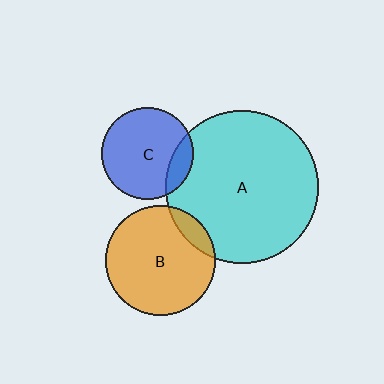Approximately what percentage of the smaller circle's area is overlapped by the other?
Approximately 15%.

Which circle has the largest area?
Circle A (cyan).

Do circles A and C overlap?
Yes.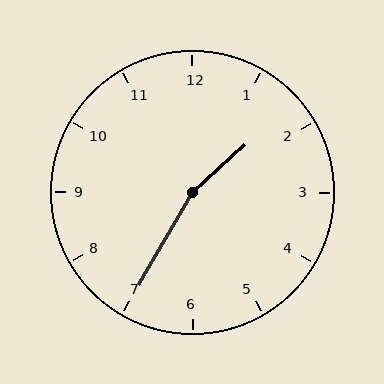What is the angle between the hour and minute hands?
Approximately 162 degrees.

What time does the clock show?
1:35.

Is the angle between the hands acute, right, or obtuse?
It is obtuse.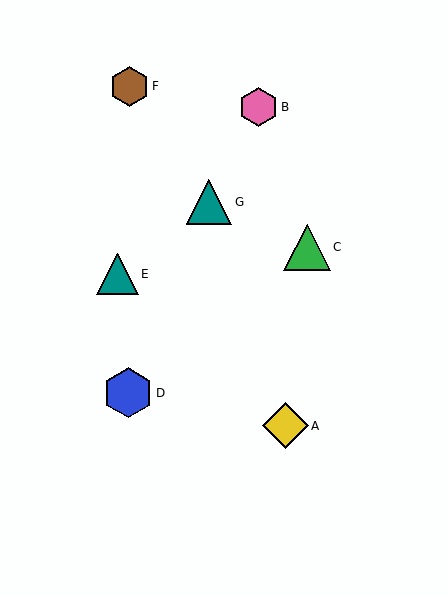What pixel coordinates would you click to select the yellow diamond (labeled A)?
Click at (285, 426) to select the yellow diamond A.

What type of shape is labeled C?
Shape C is a green triangle.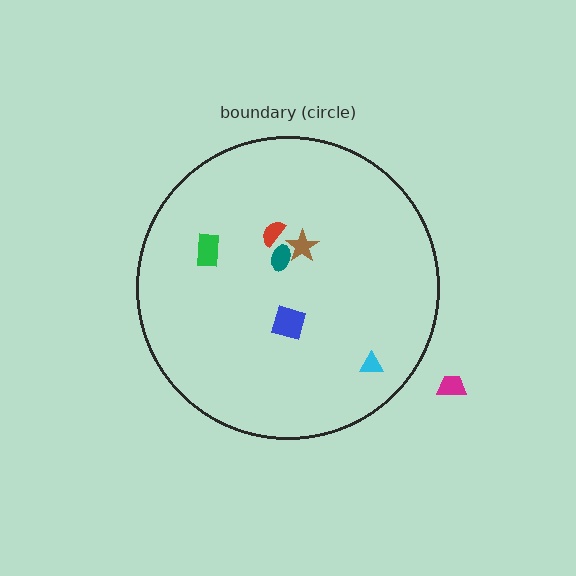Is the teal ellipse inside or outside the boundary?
Inside.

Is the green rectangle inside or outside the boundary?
Inside.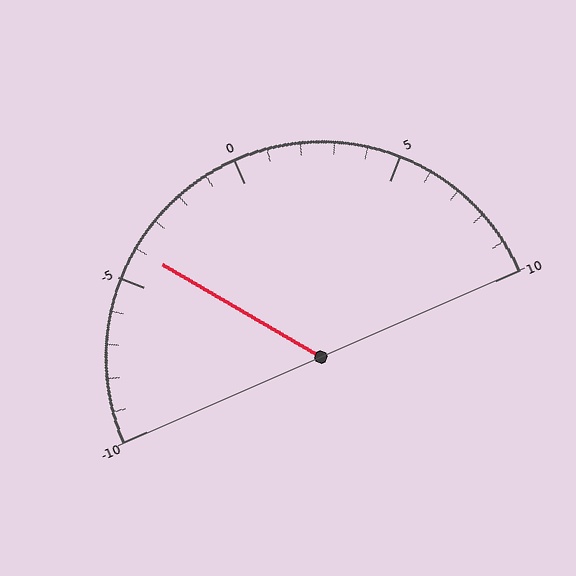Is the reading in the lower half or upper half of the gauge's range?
The reading is in the lower half of the range (-10 to 10).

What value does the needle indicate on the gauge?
The needle indicates approximately -4.